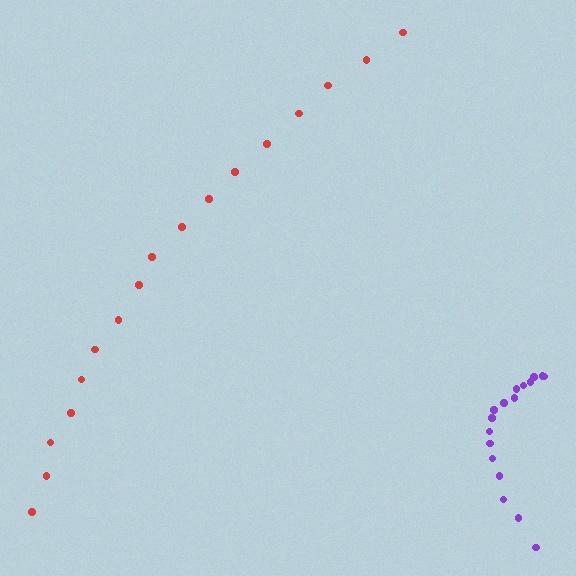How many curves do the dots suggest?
There are 2 distinct paths.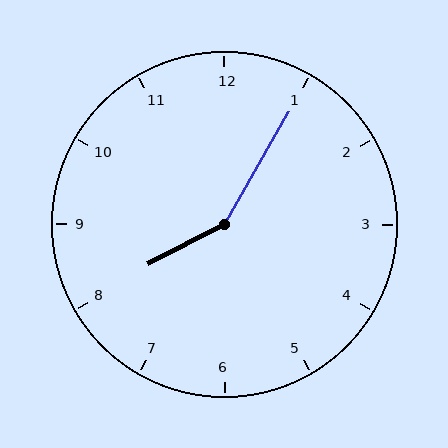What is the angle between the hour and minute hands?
Approximately 148 degrees.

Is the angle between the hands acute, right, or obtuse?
It is obtuse.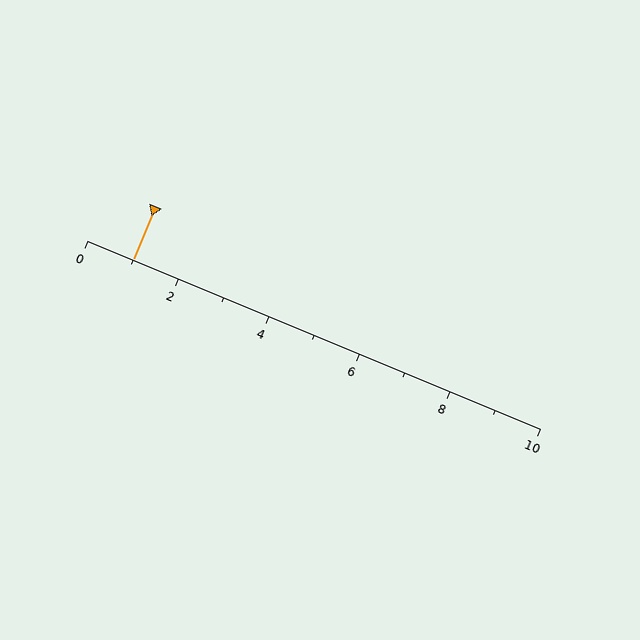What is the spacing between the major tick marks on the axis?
The major ticks are spaced 2 apart.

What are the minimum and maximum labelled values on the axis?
The axis runs from 0 to 10.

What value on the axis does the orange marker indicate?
The marker indicates approximately 1.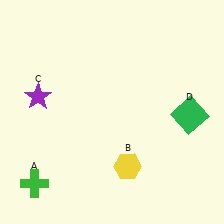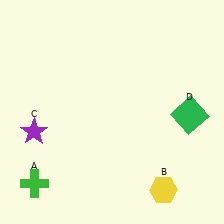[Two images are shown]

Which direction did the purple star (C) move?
The purple star (C) moved down.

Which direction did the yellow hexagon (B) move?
The yellow hexagon (B) moved right.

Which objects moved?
The objects that moved are: the yellow hexagon (B), the purple star (C).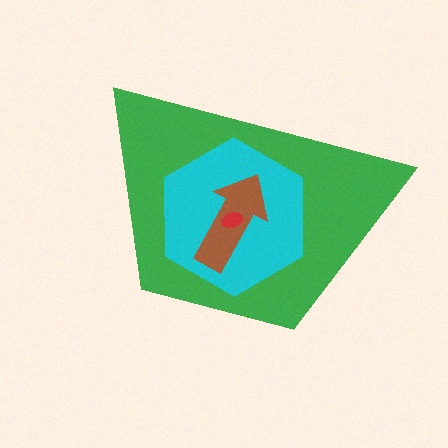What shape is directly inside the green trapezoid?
The cyan hexagon.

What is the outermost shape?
The green trapezoid.